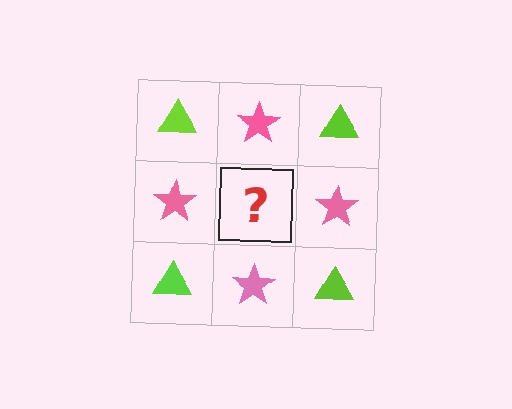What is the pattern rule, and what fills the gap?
The rule is that it alternates lime triangle and pink star in a checkerboard pattern. The gap should be filled with a lime triangle.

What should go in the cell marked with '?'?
The missing cell should contain a lime triangle.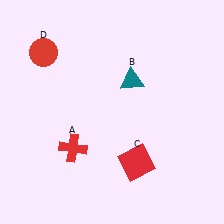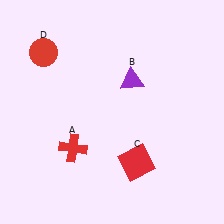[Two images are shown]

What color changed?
The triangle (B) changed from teal in Image 1 to purple in Image 2.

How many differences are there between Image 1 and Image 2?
There is 1 difference between the two images.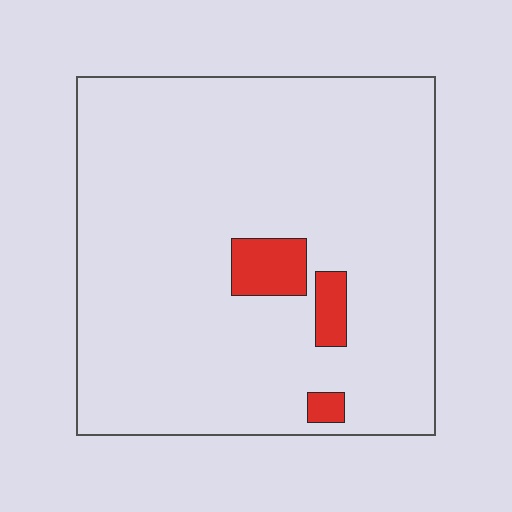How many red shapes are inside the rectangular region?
3.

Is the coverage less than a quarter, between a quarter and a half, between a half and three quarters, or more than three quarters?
Less than a quarter.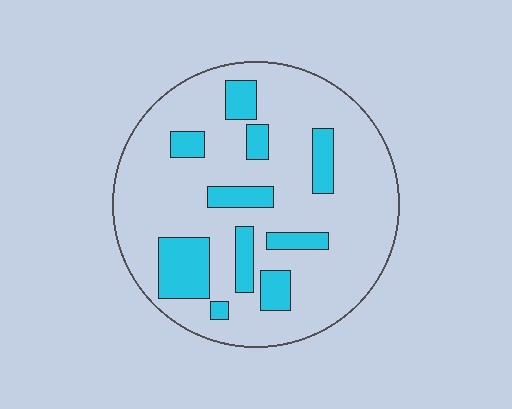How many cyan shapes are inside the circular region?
10.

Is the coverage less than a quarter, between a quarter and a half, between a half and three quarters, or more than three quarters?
Less than a quarter.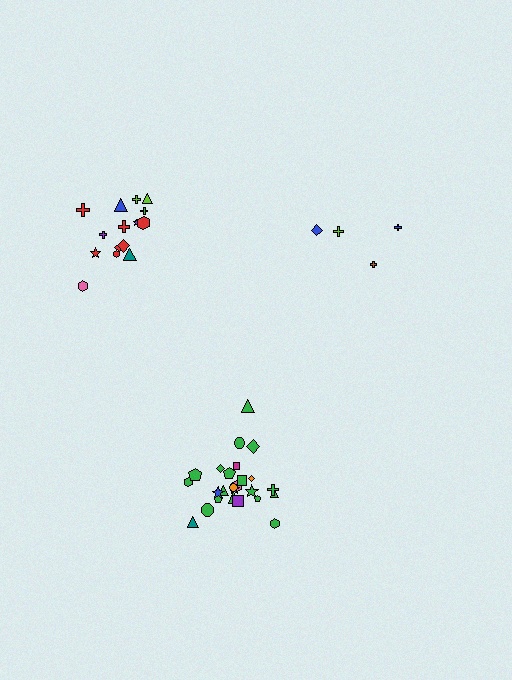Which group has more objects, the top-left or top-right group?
The top-left group.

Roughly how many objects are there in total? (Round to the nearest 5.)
Roughly 45 objects in total.